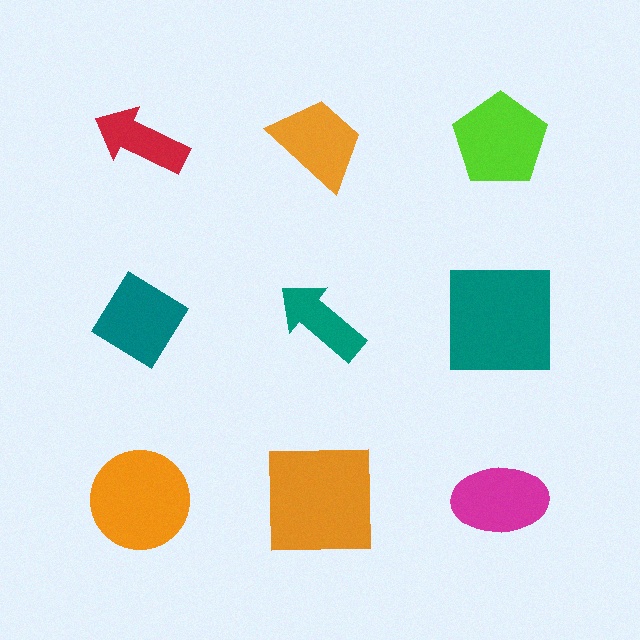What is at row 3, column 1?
An orange circle.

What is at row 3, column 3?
A magenta ellipse.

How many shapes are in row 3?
3 shapes.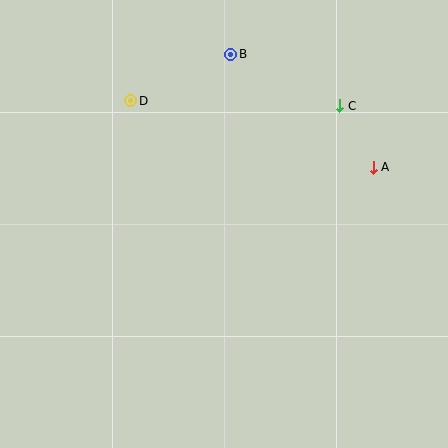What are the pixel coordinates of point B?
Point B is at (231, 54).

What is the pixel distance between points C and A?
The distance between C and A is 70 pixels.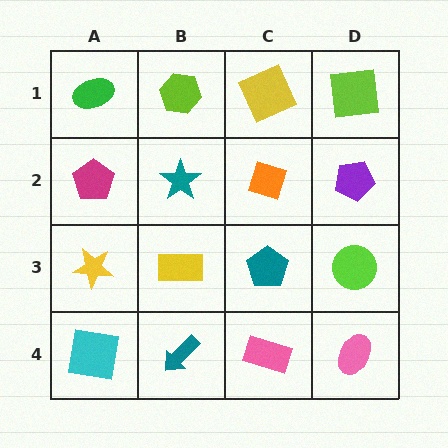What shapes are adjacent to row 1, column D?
A purple pentagon (row 2, column D), a yellow square (row 1, column C).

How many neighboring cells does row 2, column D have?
3.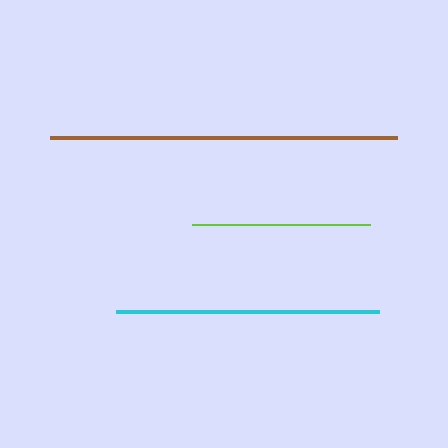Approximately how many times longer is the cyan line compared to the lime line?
The cyan line is approximately 1.5 times the length of the lime line.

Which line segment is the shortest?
The lime line is the shortest at approximately 178 pixels.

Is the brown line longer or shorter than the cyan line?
The brown line is longer than the cyan line.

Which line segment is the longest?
The brown line is the longest at approximately 347 pixels.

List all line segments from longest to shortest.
From longest to shortest: brown, cyan, lime.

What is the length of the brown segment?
The brown segment is approximately 347 pixels long.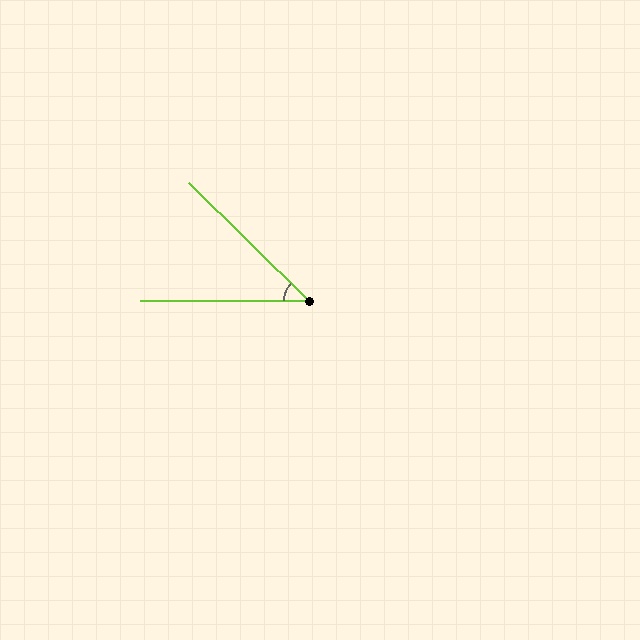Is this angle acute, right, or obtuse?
It is acute.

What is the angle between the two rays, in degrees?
Approximately 45 degrees.